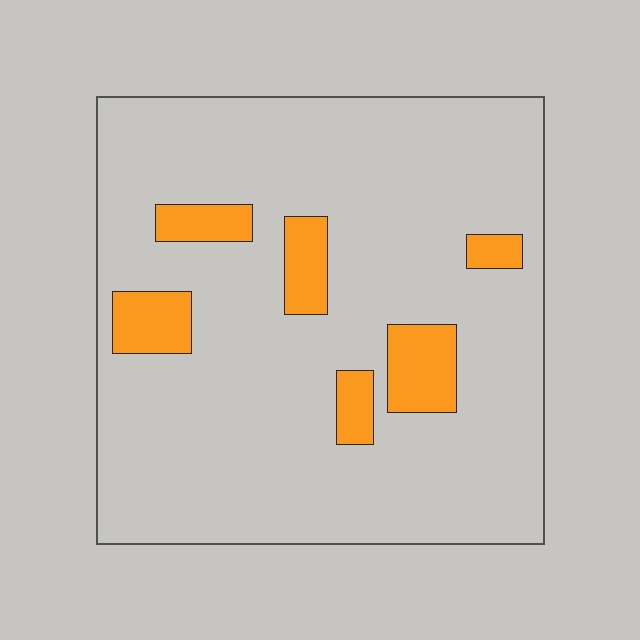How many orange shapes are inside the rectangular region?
6.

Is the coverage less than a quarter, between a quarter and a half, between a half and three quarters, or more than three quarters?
Less than a quarter.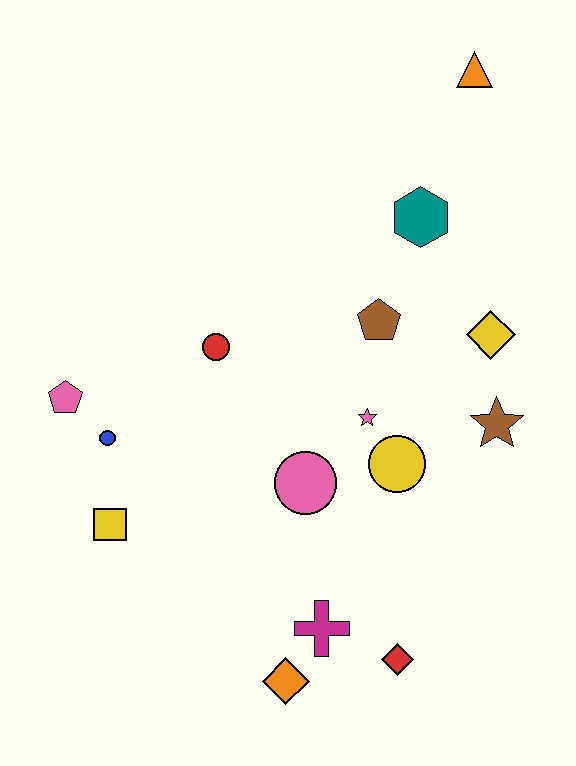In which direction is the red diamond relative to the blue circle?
The red diamond is to the right of the blue circle.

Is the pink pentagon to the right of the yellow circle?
No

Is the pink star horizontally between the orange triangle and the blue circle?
Yes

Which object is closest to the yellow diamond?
The brown star is closest to the yellow diamond.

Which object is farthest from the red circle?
The orange triangle is farthest from the red circle.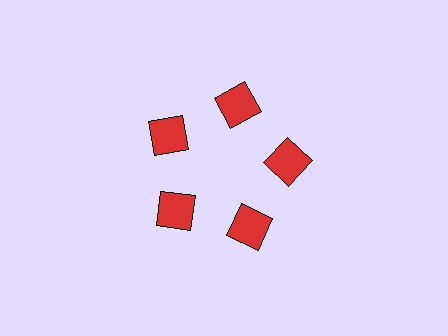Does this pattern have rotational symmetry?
Yes, this pattern has 5-fold rotational symmetry. It looks the same after rotating 72 degrees around the center.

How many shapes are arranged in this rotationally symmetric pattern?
There are 5 shapes, arranged in 5 groups of 1.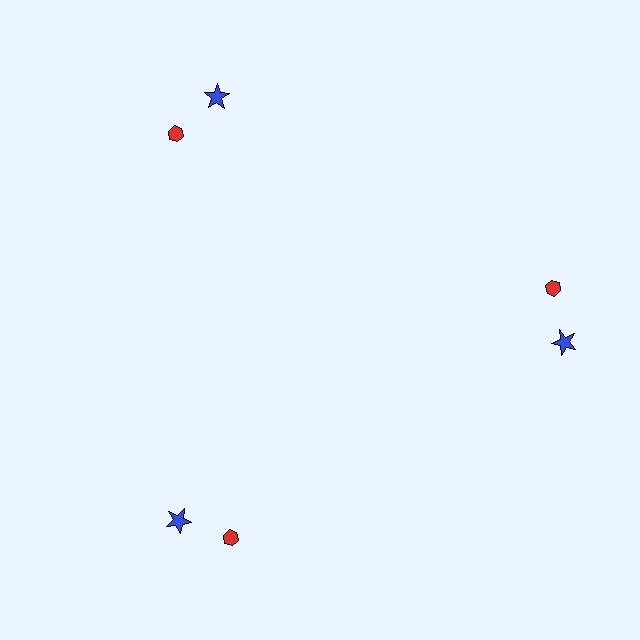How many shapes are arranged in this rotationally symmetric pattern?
There are 6 shapes, arranged in 3 groups of 2.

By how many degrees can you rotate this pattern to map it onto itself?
The pattern maps onto itself every 120 degrees of rotation.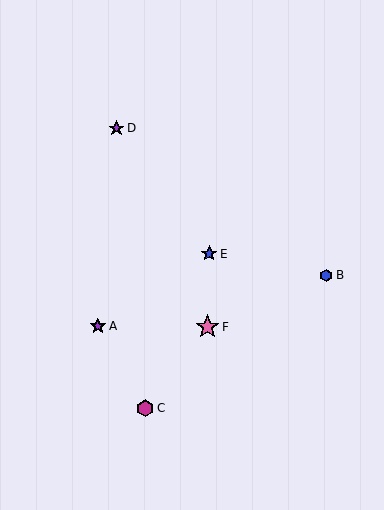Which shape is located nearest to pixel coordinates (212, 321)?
The pink star (labeled F) at (208, 327) is nearest to that location.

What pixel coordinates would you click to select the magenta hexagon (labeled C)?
Click at (145, 408) to select the magenta hexagon C.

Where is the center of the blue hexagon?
The center of the blue hexagon is at (326, 275).